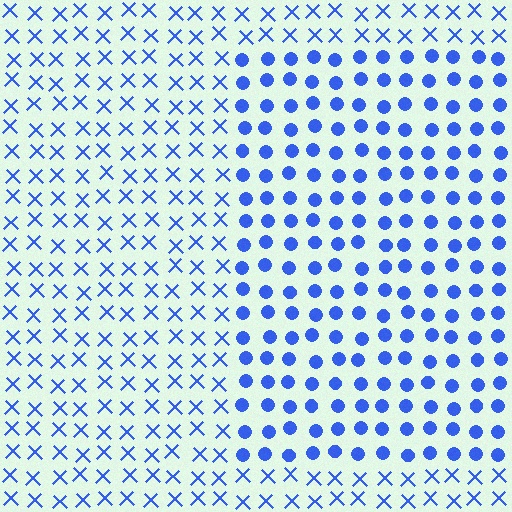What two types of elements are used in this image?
The image uses circles inside the rectangle region and X marks outside it.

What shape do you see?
I see a rectangle.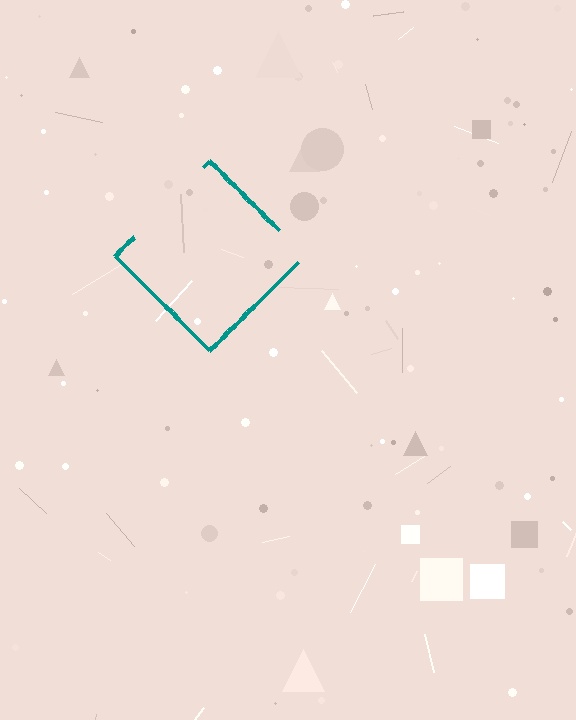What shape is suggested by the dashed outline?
The dashed outline suggests a diamond.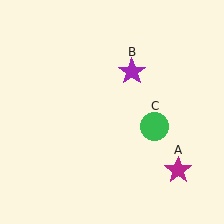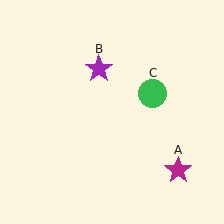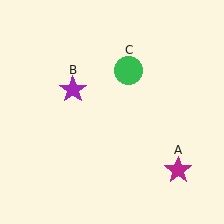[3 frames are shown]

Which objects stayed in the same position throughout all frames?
Magenta star (object A) remained stationary.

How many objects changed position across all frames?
2 objects changed position: purple star (object B), green circle (object C).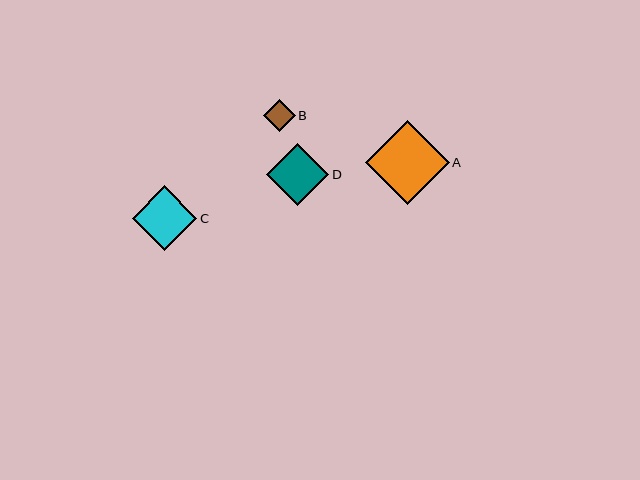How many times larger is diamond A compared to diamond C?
Diamond A is approximately 1.3 times the size of diamond C.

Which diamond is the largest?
Diamond A is the largest with a size of approximately 84 pixels.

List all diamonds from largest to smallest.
From largest to smallest: A, C, D, B.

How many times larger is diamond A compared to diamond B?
Diamond A is approximately 2.7 times the size of diamond B.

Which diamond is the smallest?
Diamond B is the smallest with a size of approximately 31 pixels.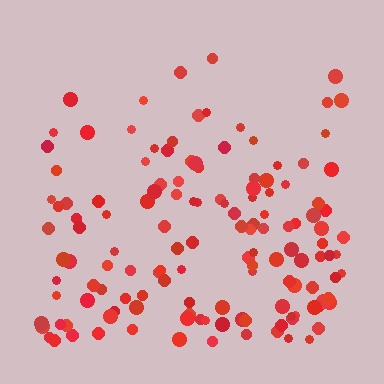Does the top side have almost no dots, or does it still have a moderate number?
Still a moderate number, just noticeably fewer than the bottom.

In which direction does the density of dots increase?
From top to bottom, with the bottom side densest.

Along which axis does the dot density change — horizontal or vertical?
Vertical.